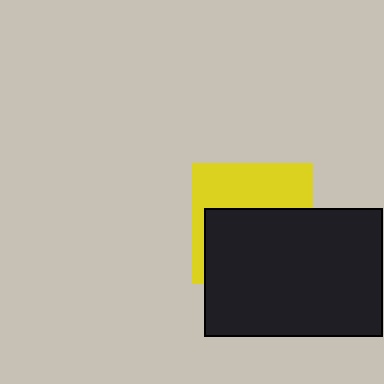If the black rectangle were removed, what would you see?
You would see the complete yellow square.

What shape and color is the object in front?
The object in front is a black rectangle.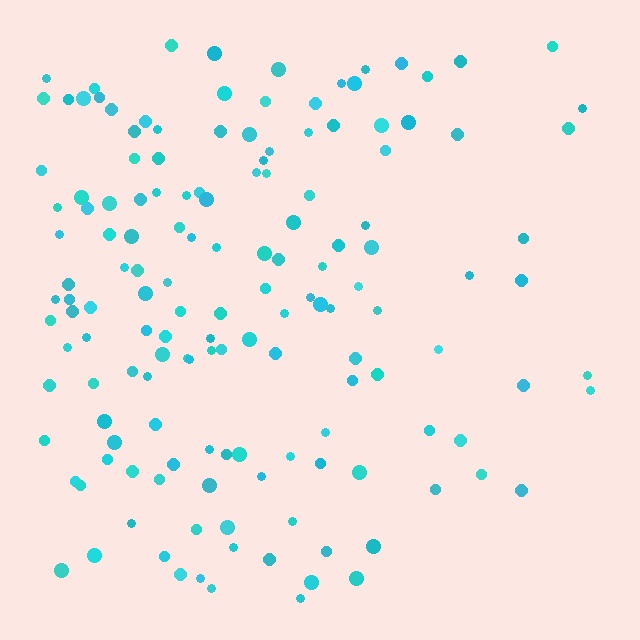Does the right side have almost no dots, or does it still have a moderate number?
Still a moderate number, just noticeably fewer than the left.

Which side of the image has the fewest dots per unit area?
The right.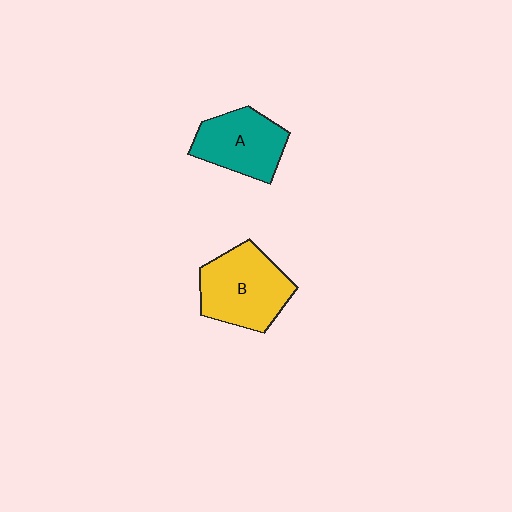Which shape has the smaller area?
Shape A (teal).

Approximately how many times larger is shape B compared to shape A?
Approximately 1.2 times.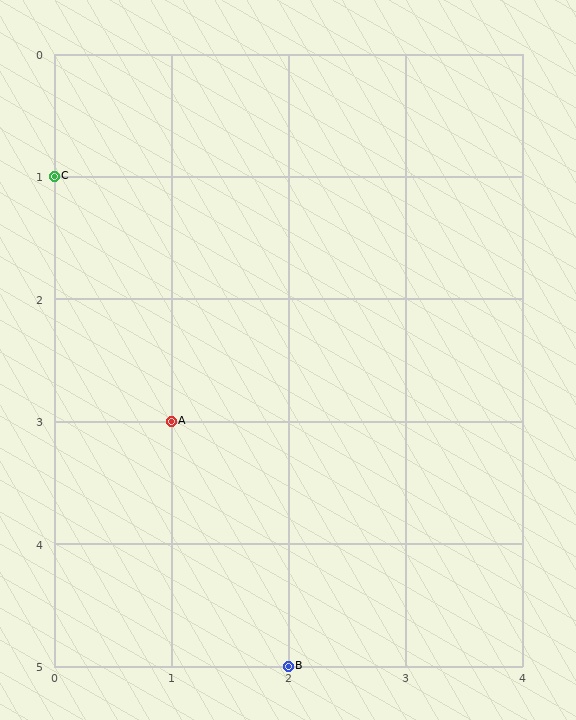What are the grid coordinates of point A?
Point A is at grid coordinates (1, 3).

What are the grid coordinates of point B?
Point B is at grid coordinates (2, 5).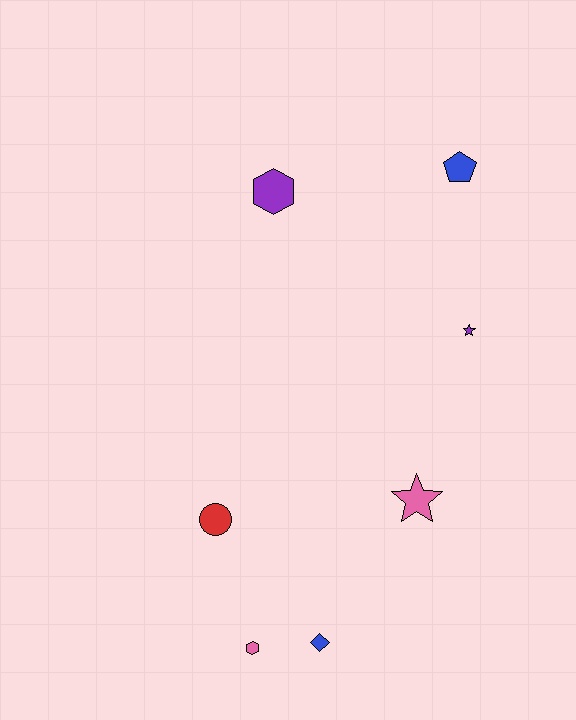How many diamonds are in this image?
There is 1 diamond.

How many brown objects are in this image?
There are no brown objects.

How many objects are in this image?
There are 7 objects.